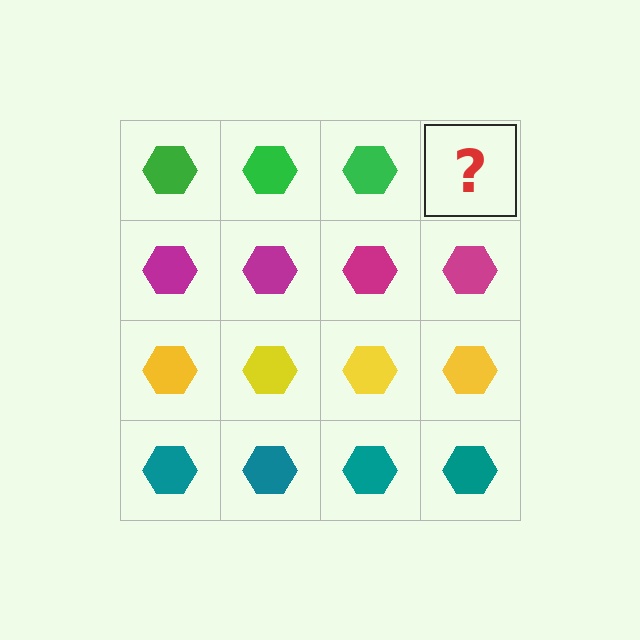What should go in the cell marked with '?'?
The missing cell should contain a green hexagon.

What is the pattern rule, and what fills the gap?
The rule is that each row has a consistent color. The gap should be filled with a green hexagon.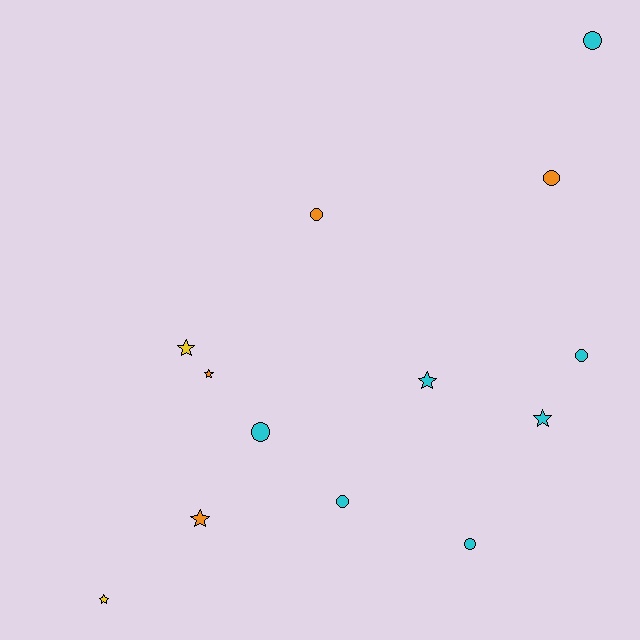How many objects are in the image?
There are 13 objects.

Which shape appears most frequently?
Circle, with 7 objects.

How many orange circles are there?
There are 2 orange circles.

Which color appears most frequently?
Cyan, with 7 objects.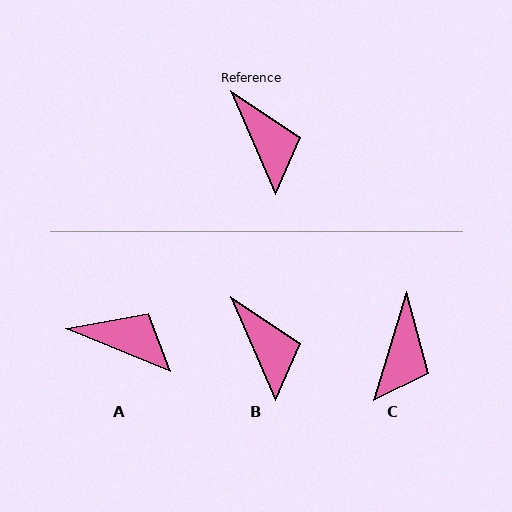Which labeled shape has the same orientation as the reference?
B.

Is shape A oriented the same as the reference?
No, it is off by about 45 degrees.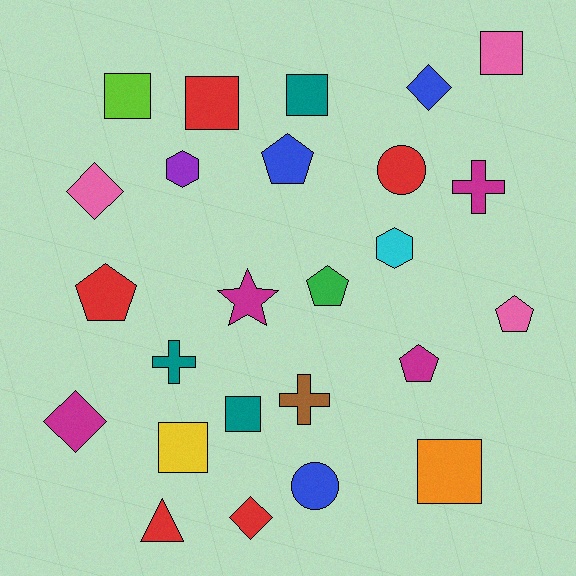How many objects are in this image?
There are 25 objects.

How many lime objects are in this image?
There is 1 lime object.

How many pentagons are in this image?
There are 5 pentagons.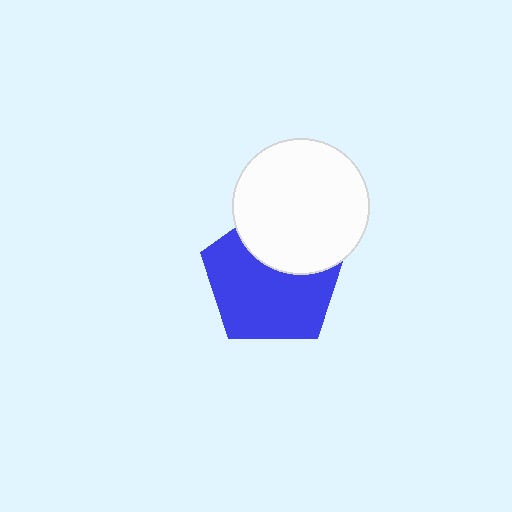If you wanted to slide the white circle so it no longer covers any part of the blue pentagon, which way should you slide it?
Slide it up — that is the most direct way to separate the two shapes.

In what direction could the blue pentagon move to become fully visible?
The blue pentagon could move down. That would shift it out from behind the white circle entirely.